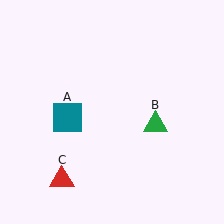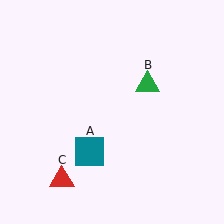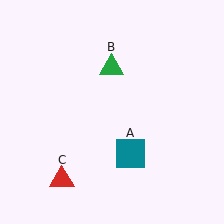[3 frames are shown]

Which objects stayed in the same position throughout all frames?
Red triangle (object C) remained stationary.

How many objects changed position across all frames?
2 objects changed position: teal square (object A), green triangle (object B).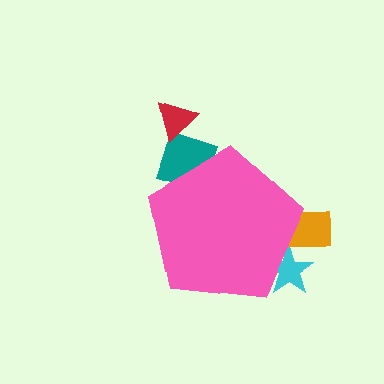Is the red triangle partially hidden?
No, the red triangle is fully visible.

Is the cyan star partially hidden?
Yes, the cyan star is partially hidden behind the pink pentagon.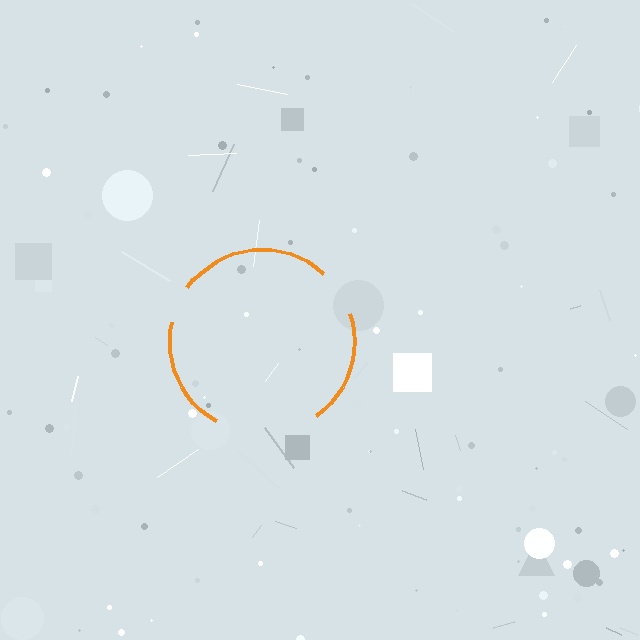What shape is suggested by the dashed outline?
The dashed outline suggests a circle.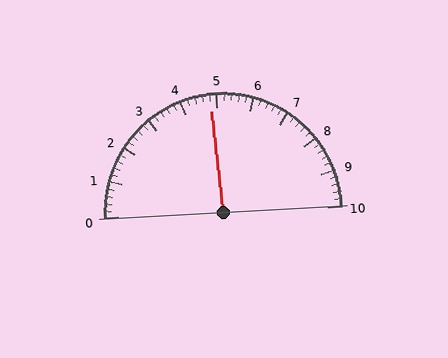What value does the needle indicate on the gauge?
The needle indicates approximately 4.8.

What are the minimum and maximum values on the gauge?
The gauge ranges from 0 to 10.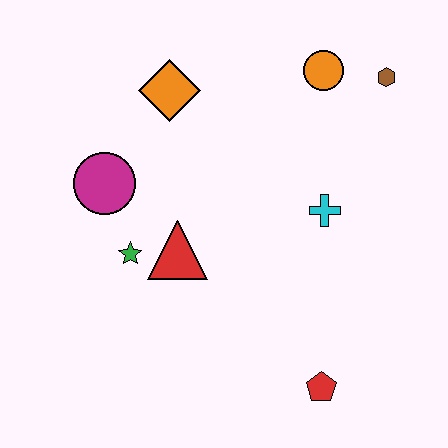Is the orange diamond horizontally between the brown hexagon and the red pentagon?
No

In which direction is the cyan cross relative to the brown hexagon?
The cyan cross is below the brown hexagon.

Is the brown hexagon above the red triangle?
Yes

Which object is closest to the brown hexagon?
The orange circle is closest to the brown hexagon.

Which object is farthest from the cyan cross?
The magenta circle is farthest from the cyan cross.